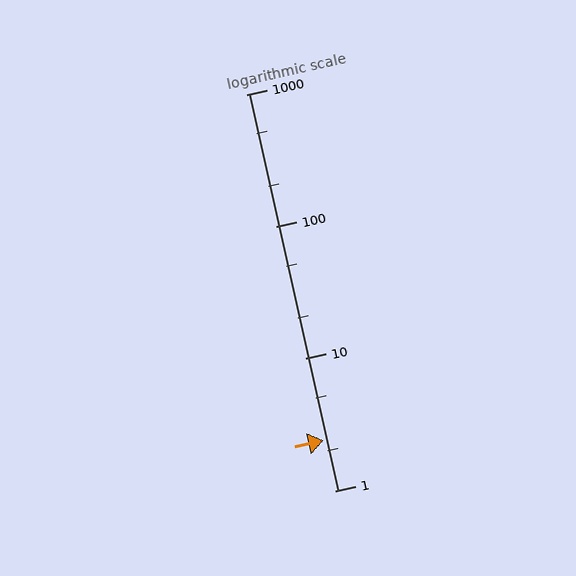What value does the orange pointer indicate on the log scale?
The pointer indicates approximately 2.4.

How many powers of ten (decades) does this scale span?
The scale spans 3 decades, from 1 to 1000.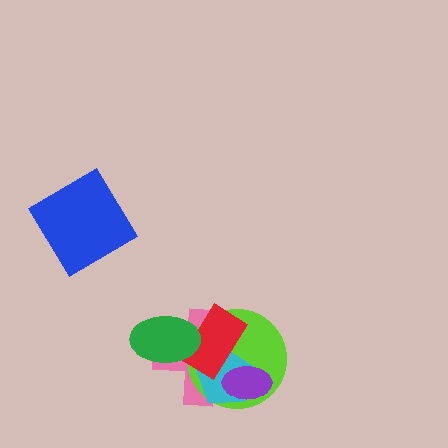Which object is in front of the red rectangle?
The green ellipse is in front of the red rectangle.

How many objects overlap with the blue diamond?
0 objects overlap with the blue diamond.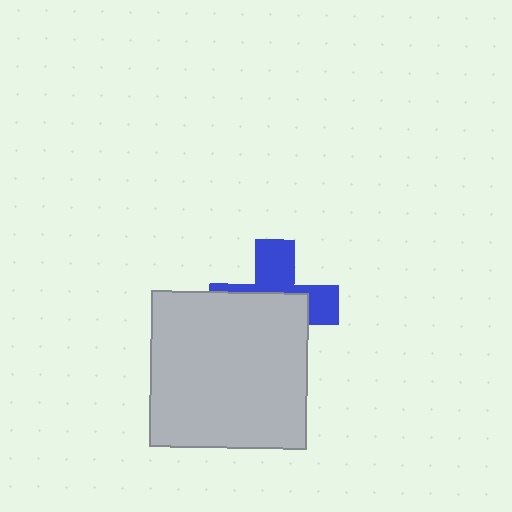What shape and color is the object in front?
The object in front is a light gray square.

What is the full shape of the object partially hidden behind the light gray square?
The partially hidden object is a blue cross.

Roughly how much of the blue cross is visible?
A small part of it is visible (roughly 43%).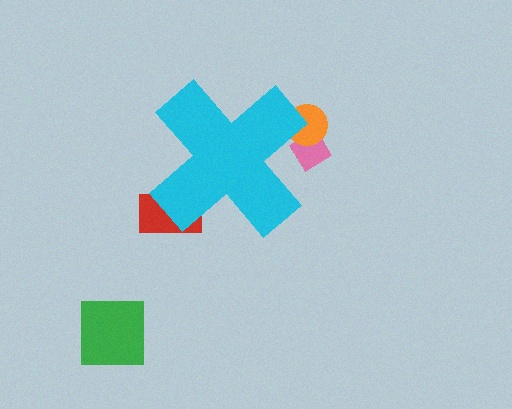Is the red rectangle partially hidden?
Yes, the red rectangle is partially hidden behind the cyan cross.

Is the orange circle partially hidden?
Yes, the orange circle is partially hidden behind the cyan cross.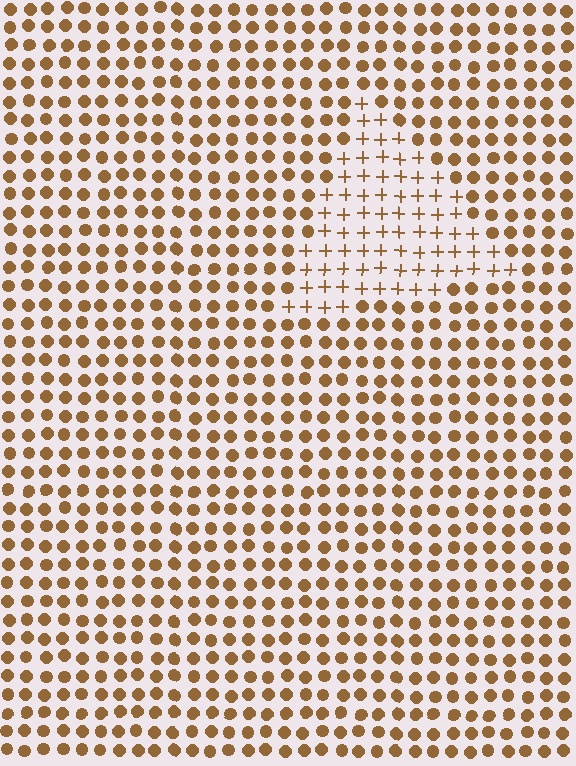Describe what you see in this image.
The image is filled with small brown elements arranged in a uniform grid. A triangle-shaped region contains plus signs, while the surrounding area contains circles. The boundary is defined purely by the change in element shape.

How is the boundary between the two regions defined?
The boundary is defined by a change in element shape: plus signs inside vs. circles outside. All elements share the same color and spacing.